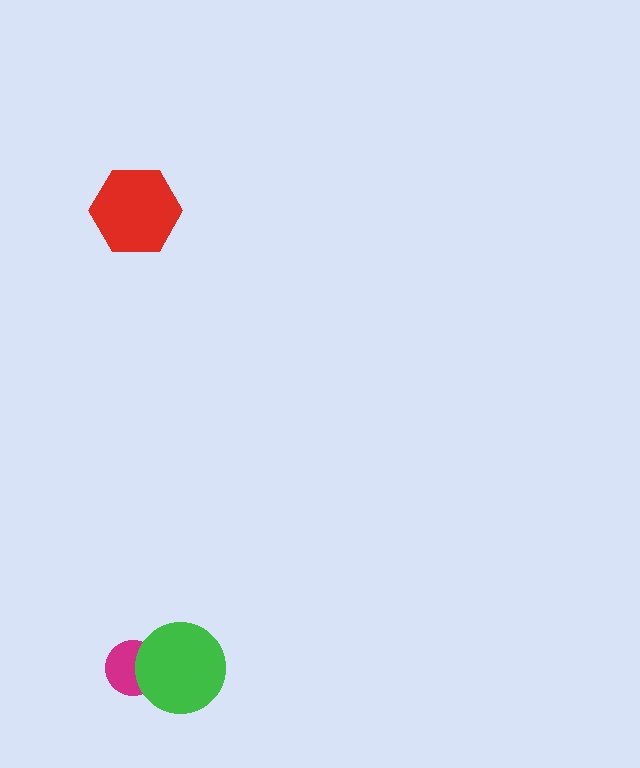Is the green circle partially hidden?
No, no other shape covers it.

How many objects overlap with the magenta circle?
1 object overlaps with the magenta circle.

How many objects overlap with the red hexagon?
0 objects overlap with the red hexagon.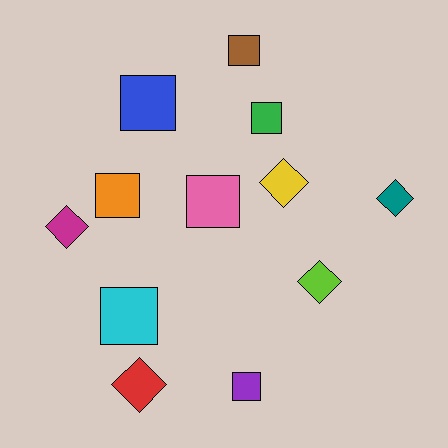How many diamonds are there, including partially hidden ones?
There are 5 diamonds.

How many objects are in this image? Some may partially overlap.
There are 12 objects.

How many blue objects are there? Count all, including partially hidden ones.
There is 1 blue object.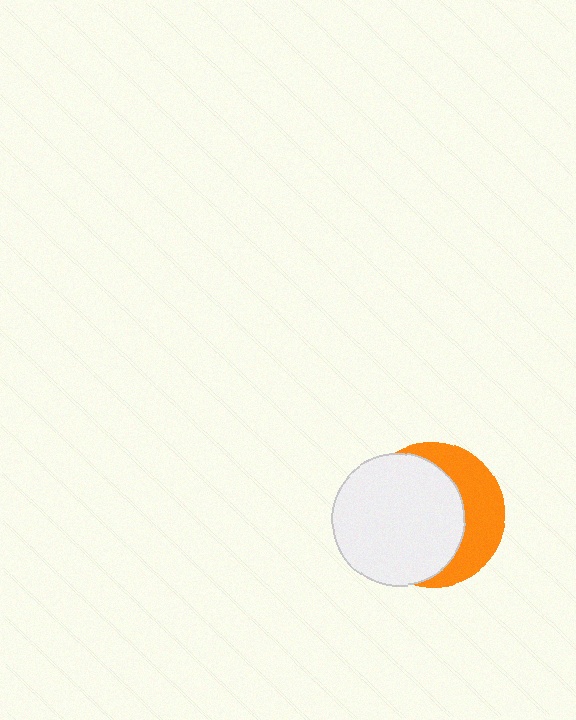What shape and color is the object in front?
The object in front is a white circle.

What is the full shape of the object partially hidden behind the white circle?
The partially hidden object is an orange circle.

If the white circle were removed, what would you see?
You would see the complete orange circle.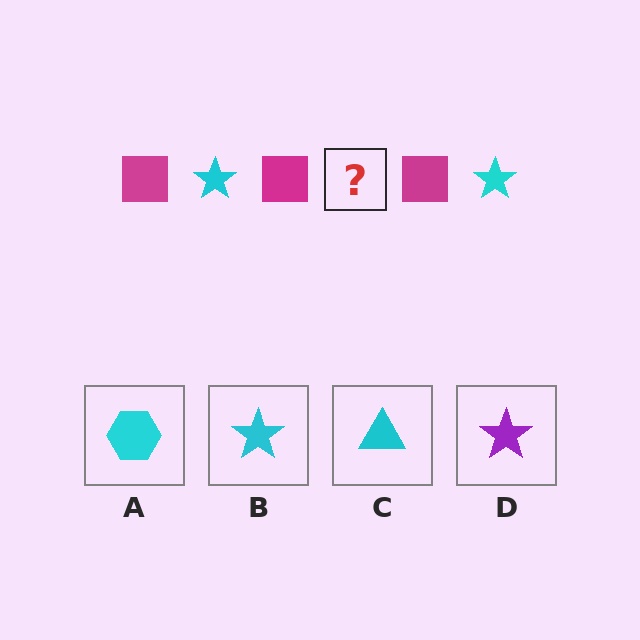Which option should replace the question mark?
Option B.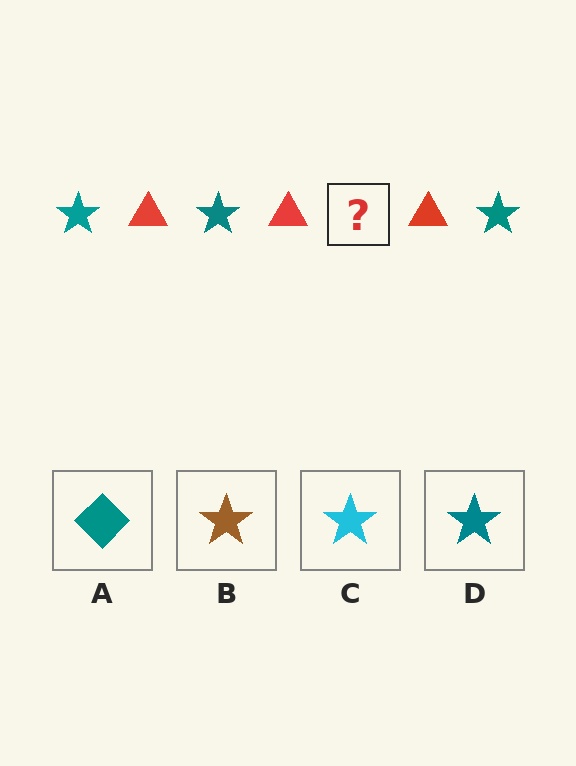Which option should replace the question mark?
Option D.